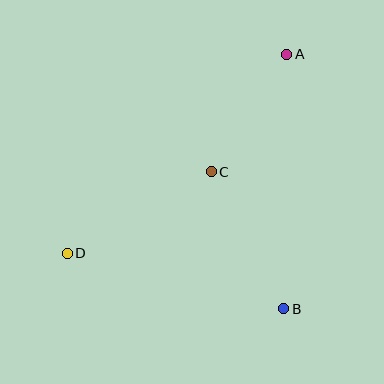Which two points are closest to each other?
Points A and C are closest to each other.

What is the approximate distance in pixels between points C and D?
The distance between C and D is approximately 166 pixels.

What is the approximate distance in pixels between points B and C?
The distance between B and C is approximately 155 pixels.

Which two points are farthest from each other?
Points A and D are farthest from each other.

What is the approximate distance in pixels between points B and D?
The distance between B and D is approximately 224 pixels.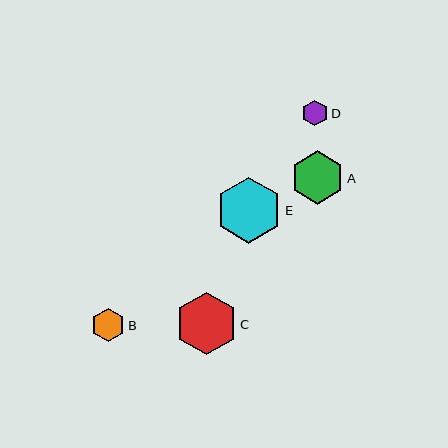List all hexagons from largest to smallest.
From largest to smallest: E, C, A, B, D.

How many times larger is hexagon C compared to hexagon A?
Hexagon C is approximately 1.2 times the size of hexagon A.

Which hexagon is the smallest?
Hexagon D is the smallest with a size of approximately 26 pixels.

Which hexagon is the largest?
Hexagon E is the largest with a size of approximately 66 pixels.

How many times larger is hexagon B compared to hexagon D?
Hexagon B is approximately 1.3 times the size of hexagon D.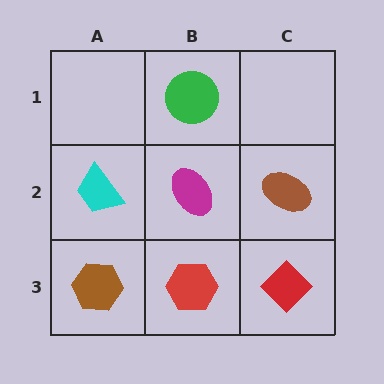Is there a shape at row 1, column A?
No, that cell is empty.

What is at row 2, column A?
A cyan trapezoid.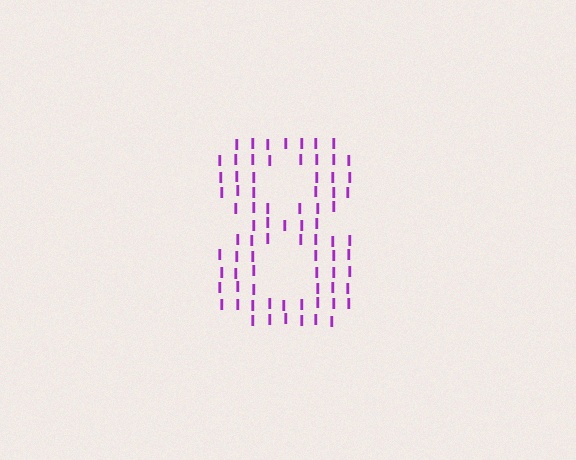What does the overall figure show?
The overall figure shows the digit 8.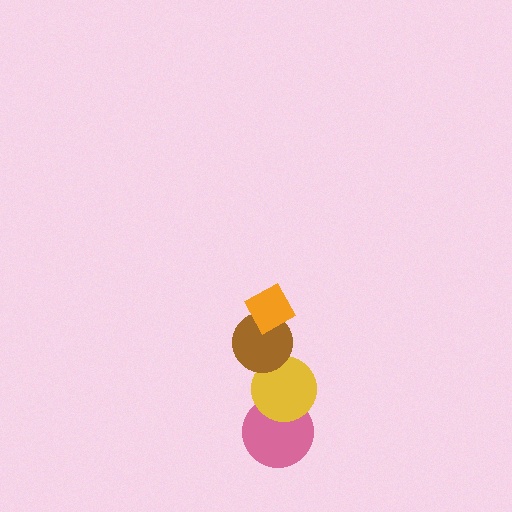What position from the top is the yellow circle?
The yellow circle is 3rd from the top.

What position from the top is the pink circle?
The pink circle is 4th from the top.